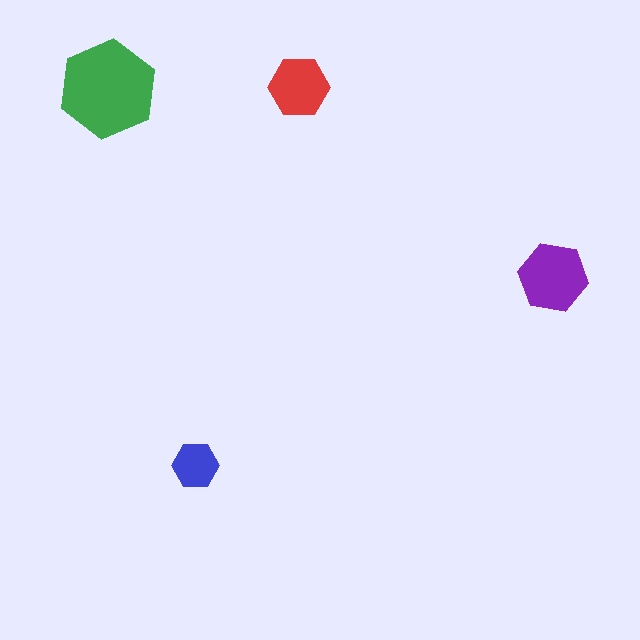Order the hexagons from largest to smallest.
the green one, the purple one, the red one, the blue one.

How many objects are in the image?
There are 4 objects in the image.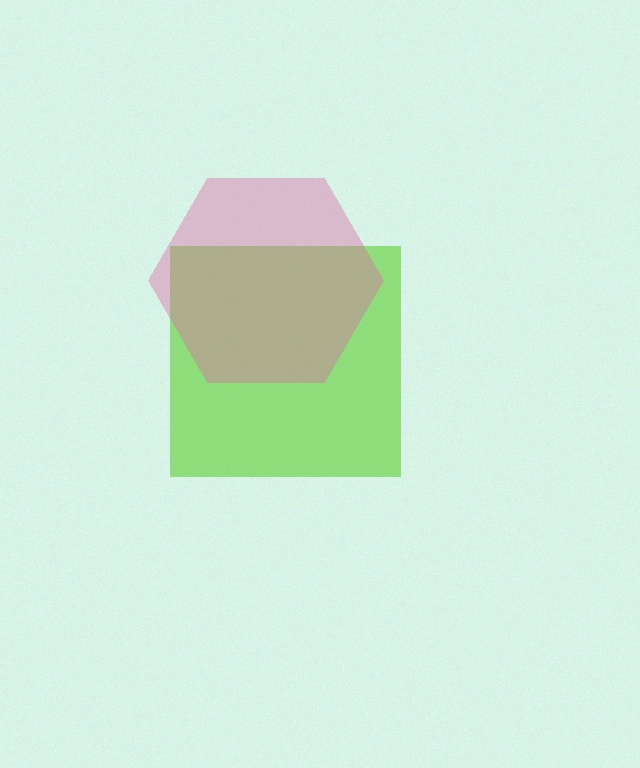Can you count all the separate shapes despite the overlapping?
Yes, there are 2 separate shapes.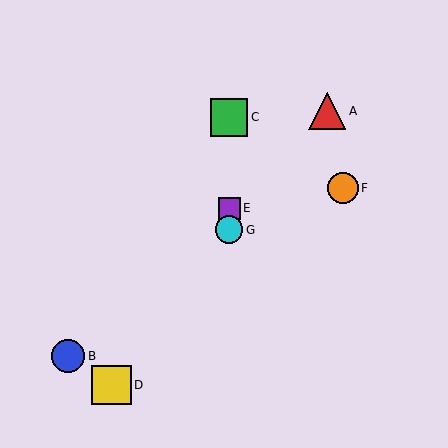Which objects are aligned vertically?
Objects C, E, G are aligned vertically.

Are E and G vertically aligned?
Yes, both are at x≈229.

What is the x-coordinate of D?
Object D is at x≈111.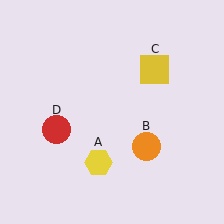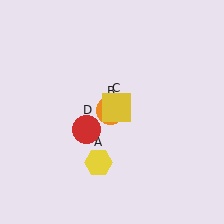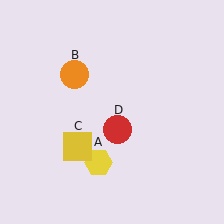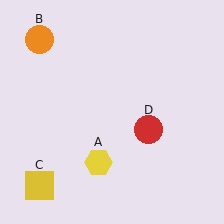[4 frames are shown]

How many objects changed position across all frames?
3 objects changed position: orange circle (object B), yellow square (object C), red circle (object D).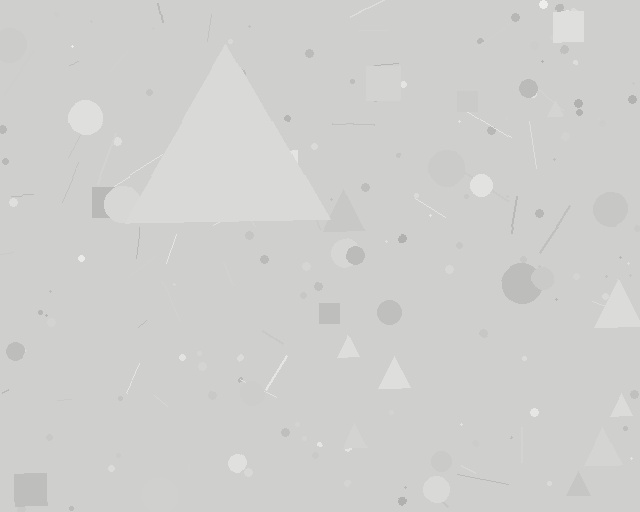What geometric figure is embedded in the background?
A triangle is embedded in the background.